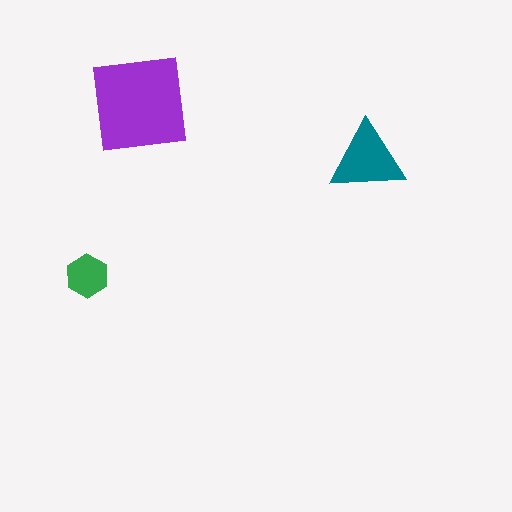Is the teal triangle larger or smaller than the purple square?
Smaller.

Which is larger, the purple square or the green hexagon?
The purple square.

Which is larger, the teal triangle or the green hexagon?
The teal triangle.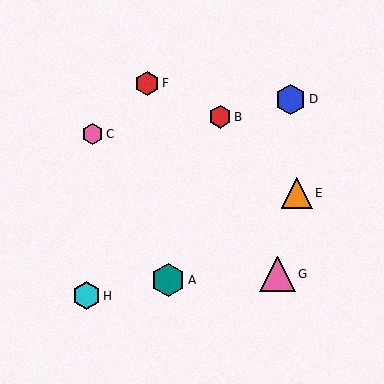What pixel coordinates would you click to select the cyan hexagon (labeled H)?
Click at (87, 296) to select the cyan hexagon H.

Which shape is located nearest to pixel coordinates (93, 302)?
The cyan hexagon (labeled H) at (87, 296) is nearest to that location.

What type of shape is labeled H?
Shape H is a cyan hexagon.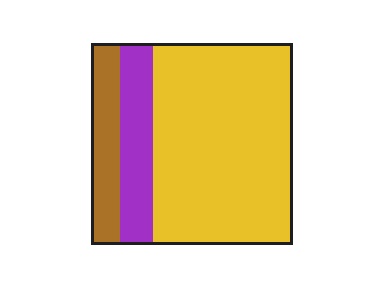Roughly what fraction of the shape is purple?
Purple takes up about one sixth (1/6) of the shape.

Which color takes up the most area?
Yellow, at roughly 70%.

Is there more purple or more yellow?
Yellow.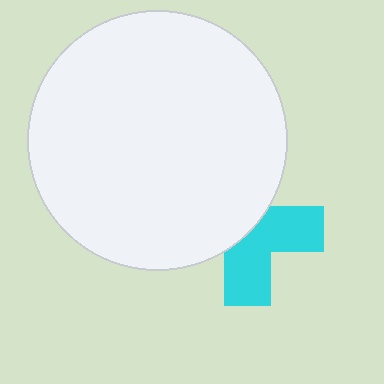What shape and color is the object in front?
The object in front is a white circle.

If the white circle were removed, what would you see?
You would see the complete cyan cross.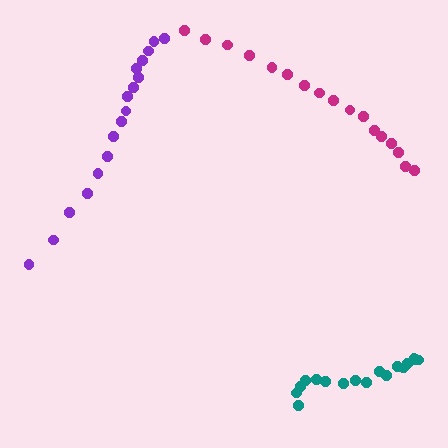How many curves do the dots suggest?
There are 3 distinct paths.